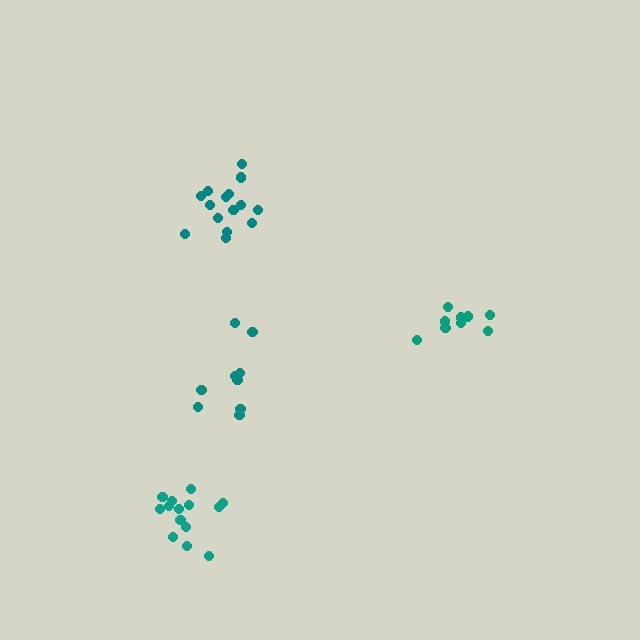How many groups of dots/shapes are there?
There are 4 groups.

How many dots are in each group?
Group 1: 9 dots, Group 2: 14 dots, Group 3: 15 dots, Group 4: 9 dots (47 total).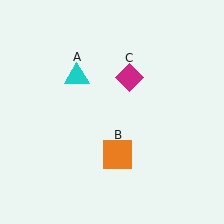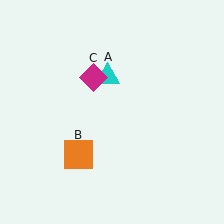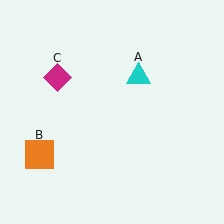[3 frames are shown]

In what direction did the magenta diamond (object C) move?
The magenta diamond (object C) moved left.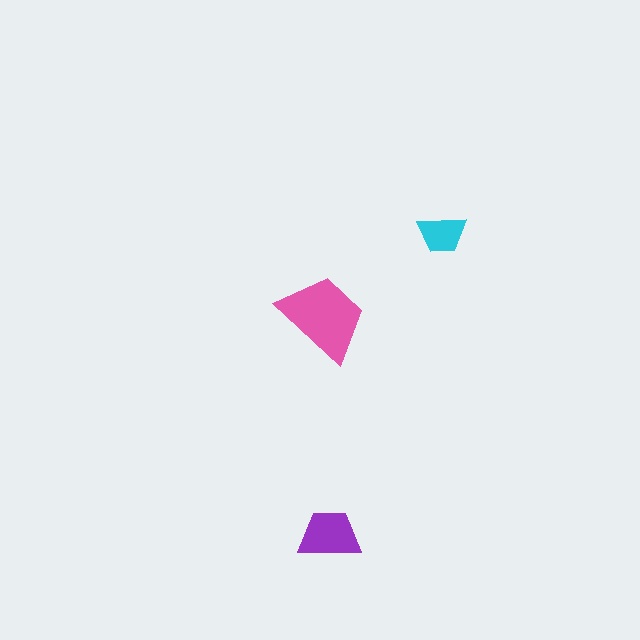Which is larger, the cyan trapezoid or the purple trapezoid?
The purple one.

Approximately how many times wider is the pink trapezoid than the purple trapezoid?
About 1.5 times wider.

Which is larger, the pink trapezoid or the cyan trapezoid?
The pink one.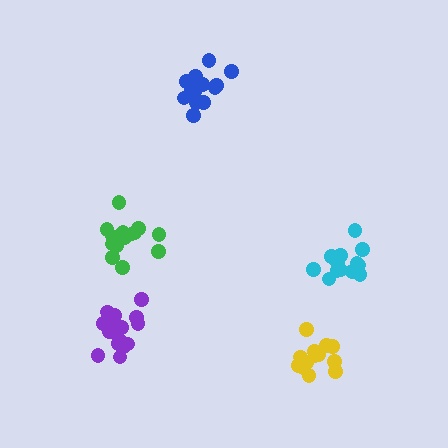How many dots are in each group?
Group 1: 17 dots, Group 2: 14 dots, Group 3: 16 dots, Group 4: 16 dots, Group 5: 13 dots (76 total).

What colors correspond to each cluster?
The clusters are colored: green, blue, purple, cyan, yellow.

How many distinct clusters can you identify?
There are 5 distinct clusters.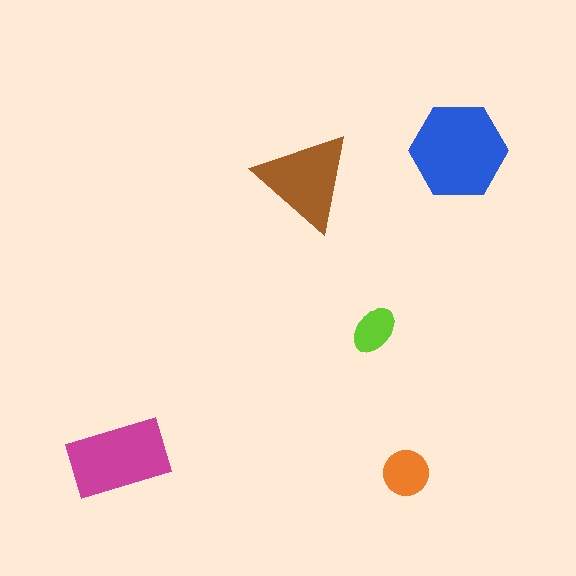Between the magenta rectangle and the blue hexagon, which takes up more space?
The blue hexagon.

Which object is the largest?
The blue hexagon.